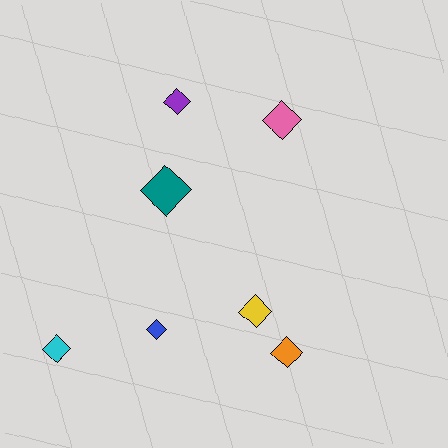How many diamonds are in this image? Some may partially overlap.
There are 7 diamonds.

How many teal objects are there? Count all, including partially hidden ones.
There is 1 teal object.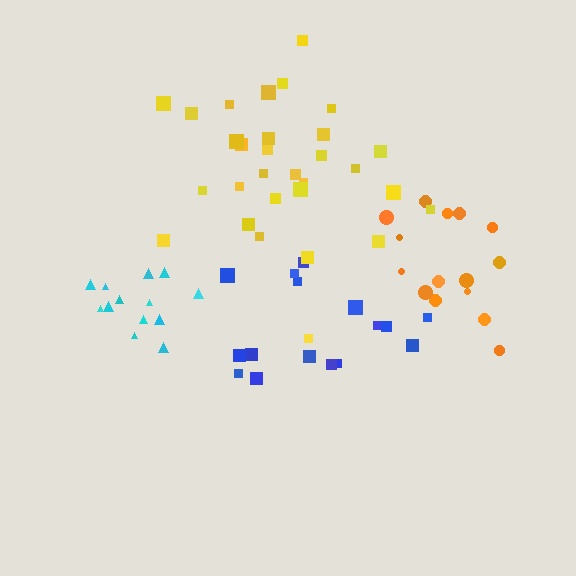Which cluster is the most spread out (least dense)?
Blue.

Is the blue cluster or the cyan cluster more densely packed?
Cyan.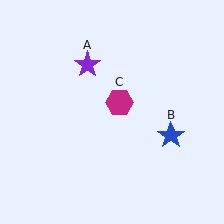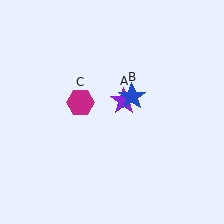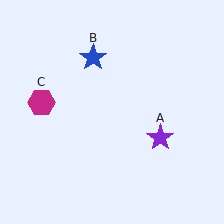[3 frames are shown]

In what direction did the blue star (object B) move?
The blue star (object B) moved up and to the left.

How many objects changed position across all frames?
3 objects changed position: purple star (object A), blue star (object B), magenta hexagon (object C).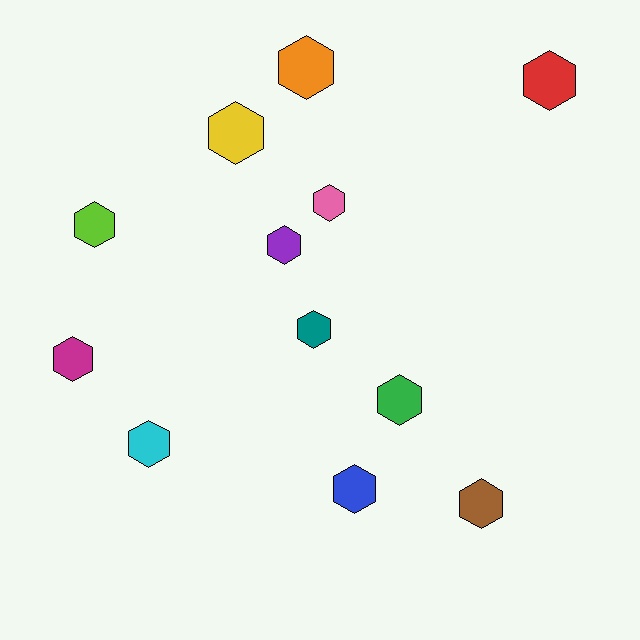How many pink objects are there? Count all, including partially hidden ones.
There is 1 pink object.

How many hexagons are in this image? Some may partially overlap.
There are 12 hexagons.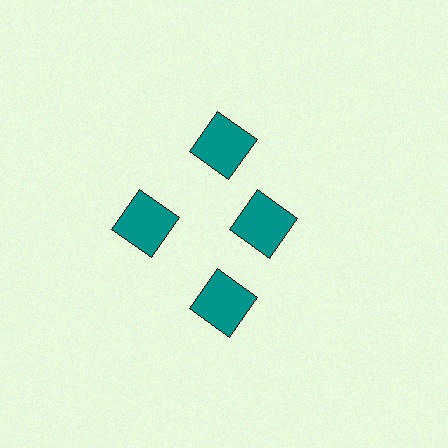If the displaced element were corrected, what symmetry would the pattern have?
It would have 4-fold rotational symmetry — the pattern would map onto itself every 90 degrees.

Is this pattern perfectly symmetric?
No. The 4 teal squares are arranged in a ring, but one element near the 3 o'clock position is pulled inward toward the center, breaking the 4-fold rotational symmetry.